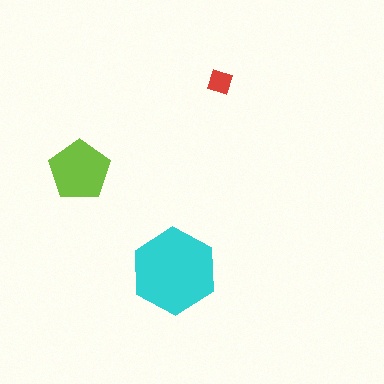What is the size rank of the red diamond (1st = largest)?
3rd.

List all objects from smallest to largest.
The red diamond, the lime pentagon, the cyan hexagon.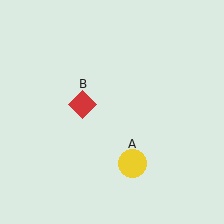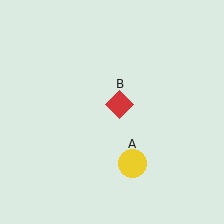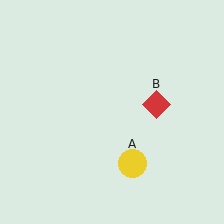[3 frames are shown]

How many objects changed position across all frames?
1 object changed position: red diamond (object B).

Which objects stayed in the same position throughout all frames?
Yellow circle (object A) remained stationary.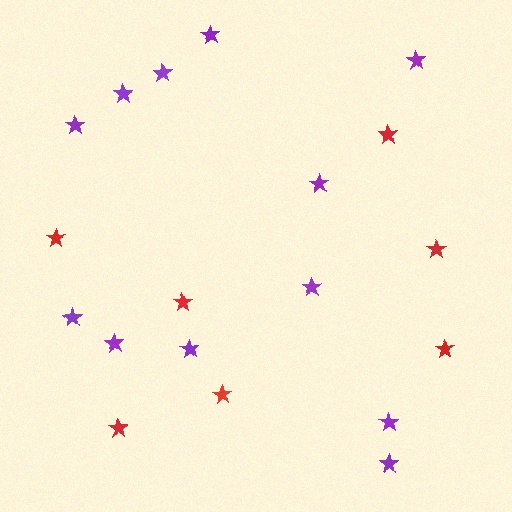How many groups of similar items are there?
There are 2 groups: one group of red stars (7) and one group of purple stars (12).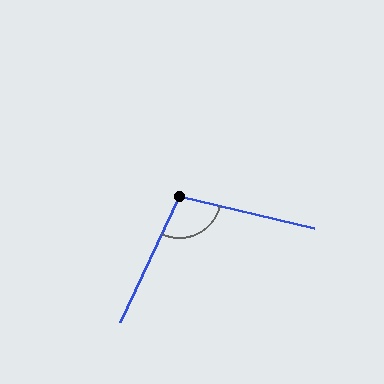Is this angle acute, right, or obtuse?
It is obtuse.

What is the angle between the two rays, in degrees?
Approximately 102 degrees.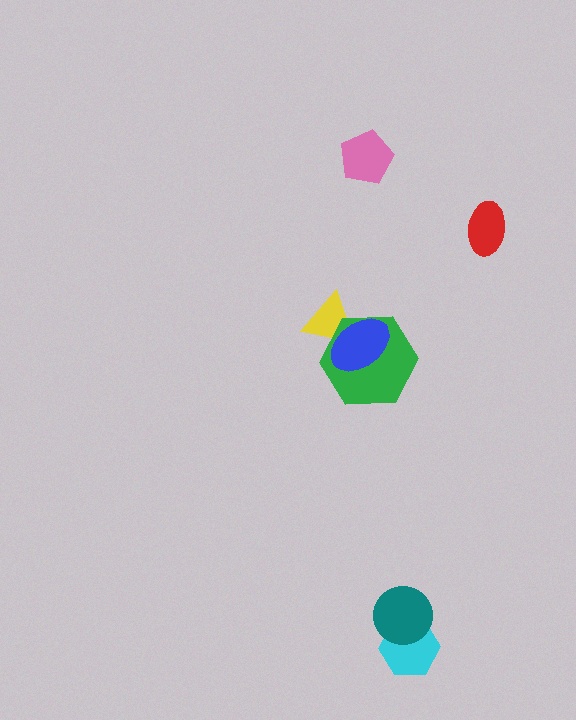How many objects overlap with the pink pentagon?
0 objects overlap with the pink pentagon.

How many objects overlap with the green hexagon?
2 objects overlap with the green hexagon.